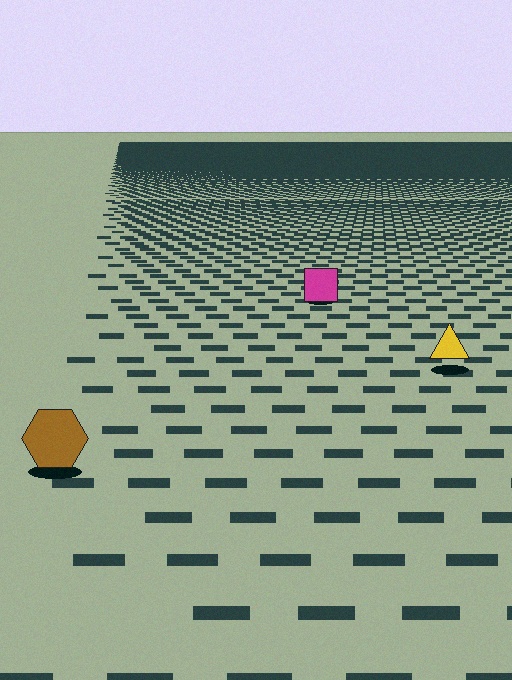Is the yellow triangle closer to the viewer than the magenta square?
Yes. The yellow triangle is closer — you can tell from the texture gradient: the ground texture is coarser near it.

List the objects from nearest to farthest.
From nearest to farthest: the brown hexagon, the yellow triangle, the magenta square.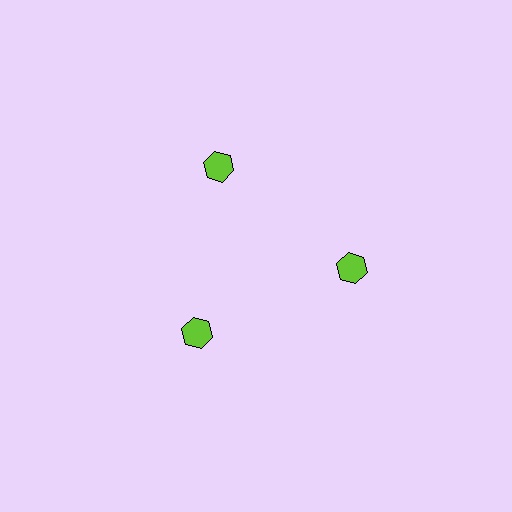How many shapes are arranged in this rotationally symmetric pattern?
There are 3 shapes, arranged in 3 groups of 1.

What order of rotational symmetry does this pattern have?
This pattern has 3-fold rotational symmetry.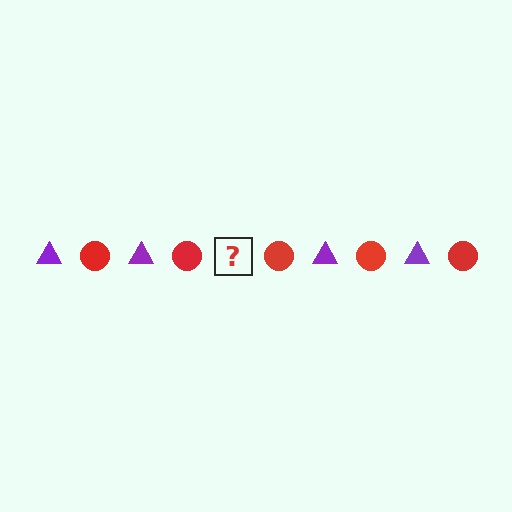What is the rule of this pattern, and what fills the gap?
The rule is that the pattern alternates between purple triangle and red circle. The gap should be filled with a purple triangle.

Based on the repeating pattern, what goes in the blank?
The blank should be a purple triangle.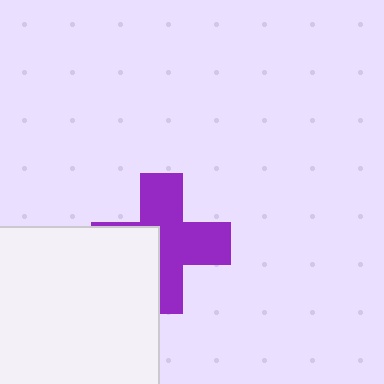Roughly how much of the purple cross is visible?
About half of it is visible (roughly 65%).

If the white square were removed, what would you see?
You would see the complete purple cross.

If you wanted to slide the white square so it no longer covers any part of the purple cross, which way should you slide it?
Slide it left — that is the most direct way to separate the two shapes.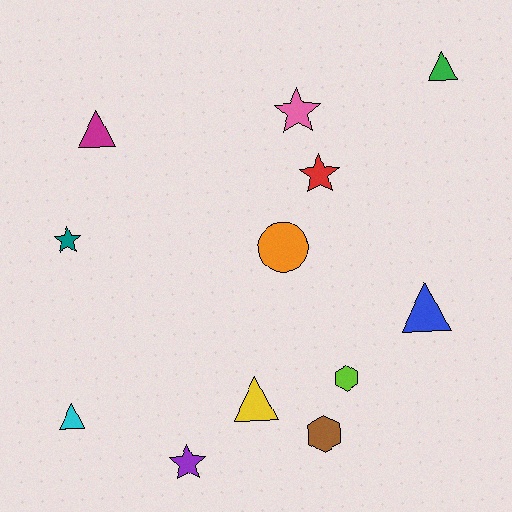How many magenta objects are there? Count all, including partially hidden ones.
There is 1 magenta object.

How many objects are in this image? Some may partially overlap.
There are 12 objects.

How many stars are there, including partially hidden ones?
There are 4 stars.